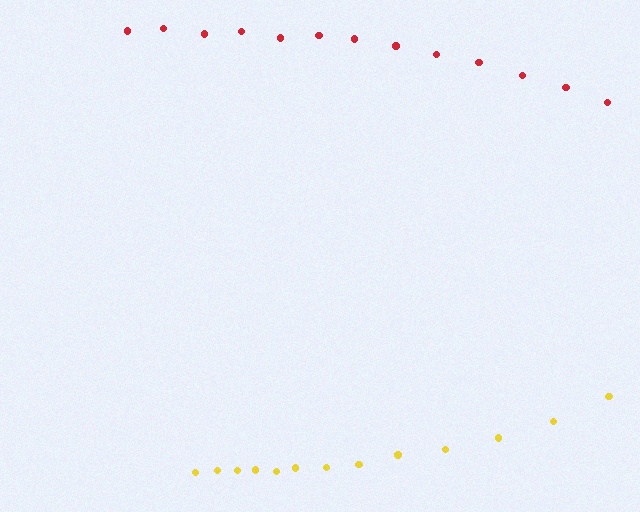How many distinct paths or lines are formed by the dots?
There are 2 distinct paths.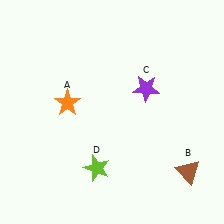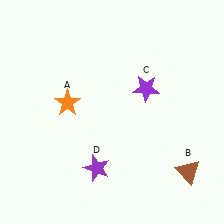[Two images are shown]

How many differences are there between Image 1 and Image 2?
There is 1 difference between the two images.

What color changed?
The star (D) changed from lime in Image 1 to purple in Image 2.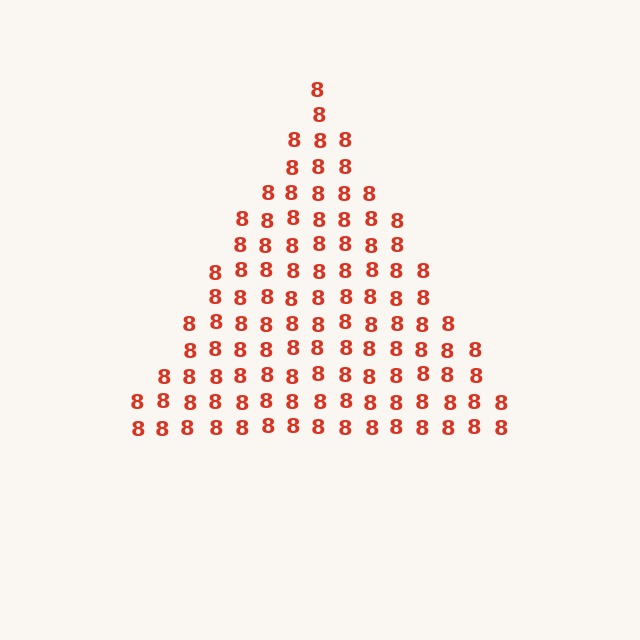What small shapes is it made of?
It is made of small digit 8's.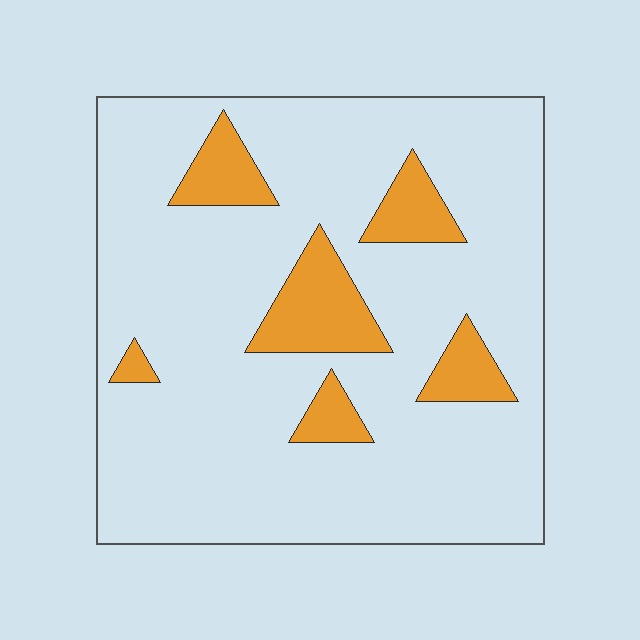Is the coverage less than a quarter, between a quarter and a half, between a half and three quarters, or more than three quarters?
Less than a quarter.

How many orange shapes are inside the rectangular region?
6.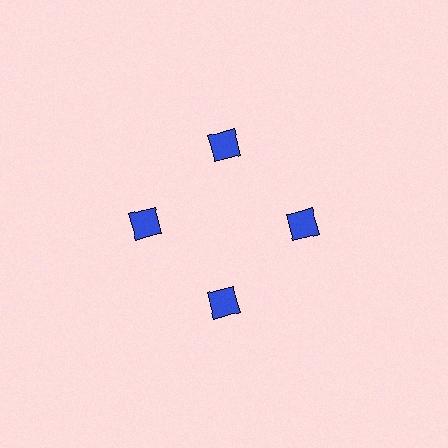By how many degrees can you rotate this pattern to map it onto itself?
The pattern maps onto itself every 90 degrees of rotation.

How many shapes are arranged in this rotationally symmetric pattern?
There are 4 shapes, arranged in 4 groups of 1.